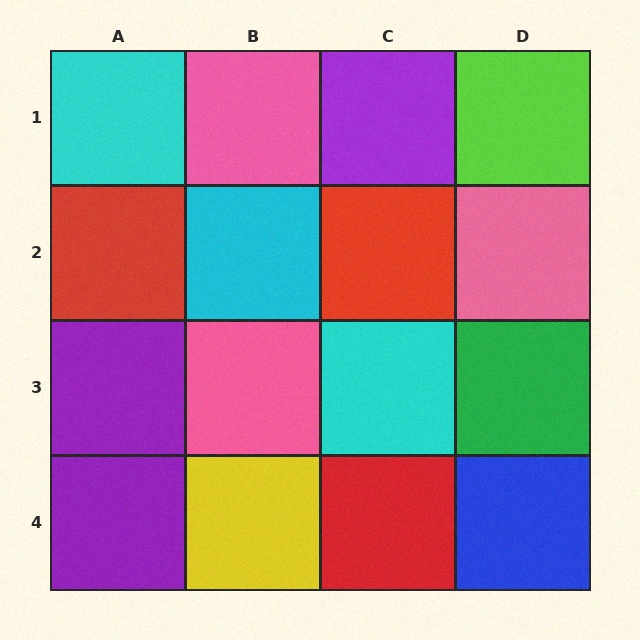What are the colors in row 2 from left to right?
Red, cyan, red, pink.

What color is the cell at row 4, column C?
Red.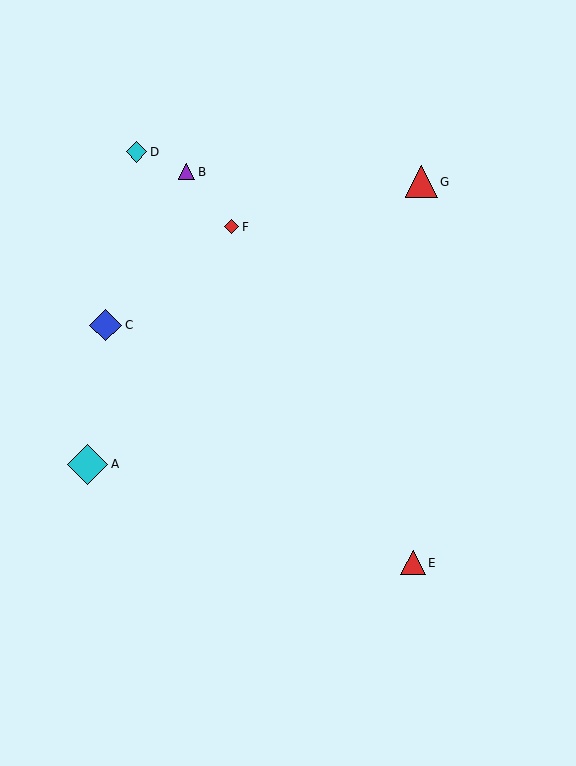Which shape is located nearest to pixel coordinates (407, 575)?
The red triangle (labeled E) at (413, 563) is nearest to that location.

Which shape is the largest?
The cyan diamond (labeled A) is the largest.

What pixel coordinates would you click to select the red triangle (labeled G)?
Click at (421, 182) to select the red triangle G.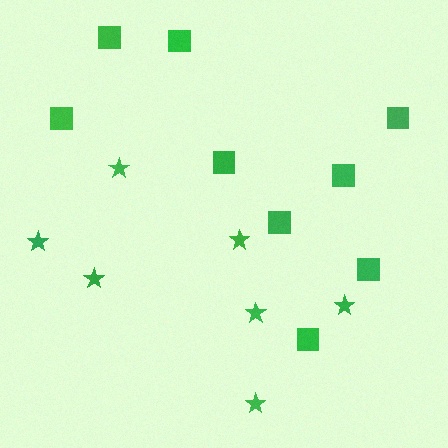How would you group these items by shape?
There are 2 groups: one group of squares (9) and one group of stars (7).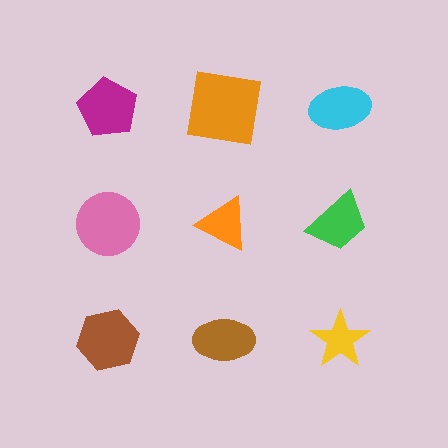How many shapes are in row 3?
3 shapes.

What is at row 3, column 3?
A yellow star.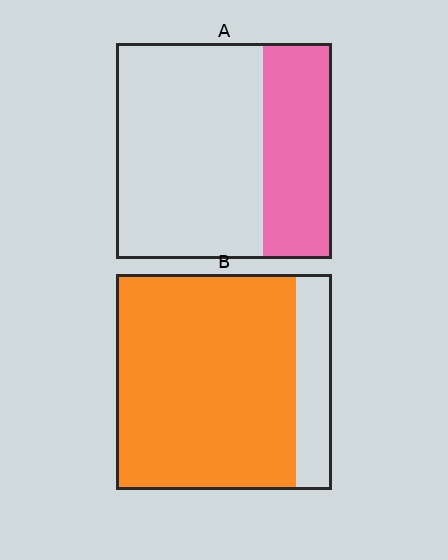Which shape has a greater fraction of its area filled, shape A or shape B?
Shape B.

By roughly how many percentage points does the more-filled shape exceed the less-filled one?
By roughly 50 percentage points (B over A).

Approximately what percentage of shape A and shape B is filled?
A is approximately 30% and B is approximately 85%.